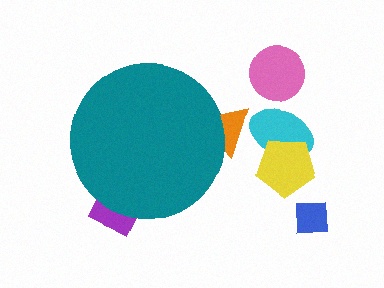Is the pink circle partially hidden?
No, the pink circle is fully visible.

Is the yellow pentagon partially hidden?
No, the yellow pentagon is fully visible.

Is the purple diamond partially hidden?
Yes, the purple diamond is partially hidden behind the teal circle.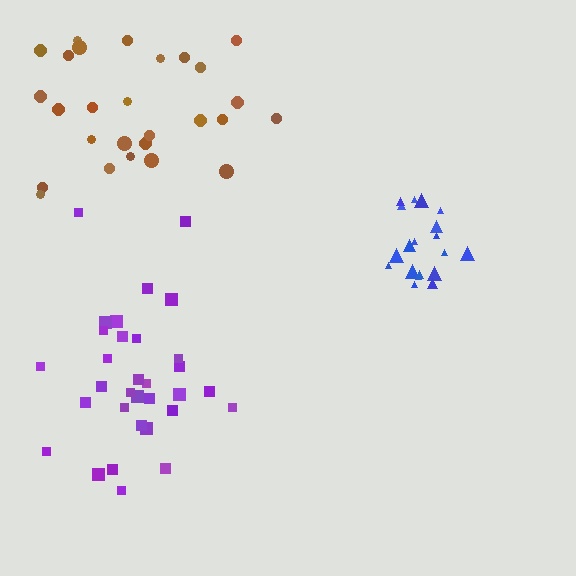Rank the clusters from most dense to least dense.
blue, purple, brown.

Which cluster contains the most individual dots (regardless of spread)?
Purple (32).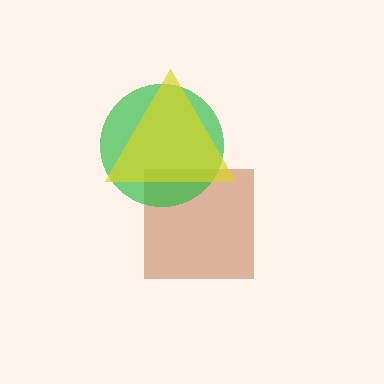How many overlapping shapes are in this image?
There are 3 overlapping shapes in the image.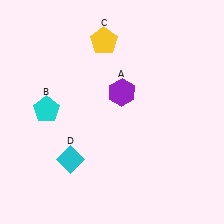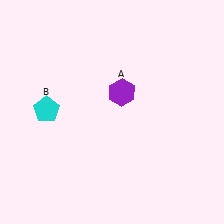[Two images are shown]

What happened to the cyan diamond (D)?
The cyan diamond (D) was removed in Image 2. It was in the bottom-left area of Image 1.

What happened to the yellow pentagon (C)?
The yellow pentagon (C) was removed in Image 2. It was in the top-left area of Image 1.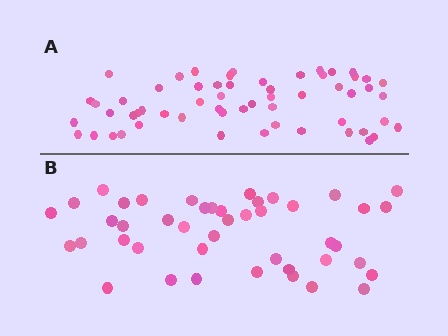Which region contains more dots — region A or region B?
Region A (the top region) has more dots.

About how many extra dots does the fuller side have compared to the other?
Region A has approximately 15 more dots than region B.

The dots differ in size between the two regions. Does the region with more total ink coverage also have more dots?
No. Region B has more total ink coverage because its dots are larger, but region A actually contains more individual dots. Total area can be misleading — the number of items is what matters here.